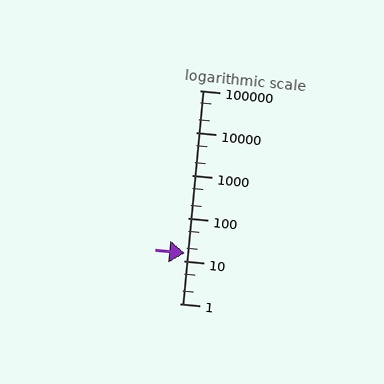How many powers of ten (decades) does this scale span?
The scale spans 5 decades, from 1 to 100000.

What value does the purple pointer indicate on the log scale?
The pointer indicates approximately 15.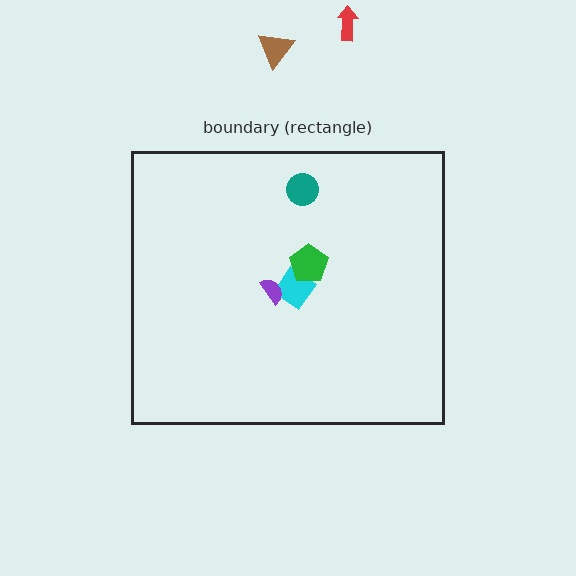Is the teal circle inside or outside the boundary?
Inside.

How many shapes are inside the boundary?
4 inside, 2 outside.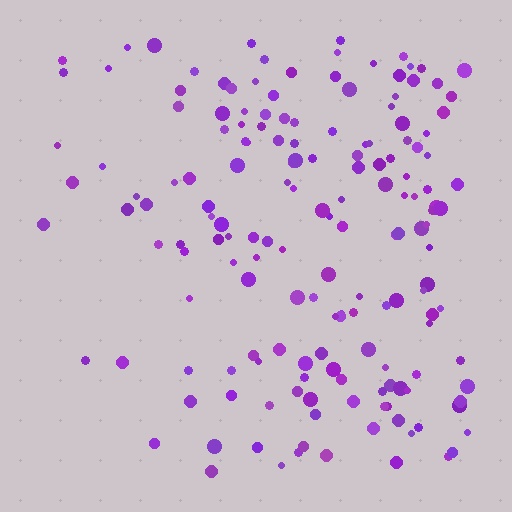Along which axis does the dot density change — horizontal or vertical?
Horizontal.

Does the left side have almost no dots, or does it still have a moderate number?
Still a moderate number, just noticeably fewer than the right.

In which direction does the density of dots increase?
From left to right, with the right side densest.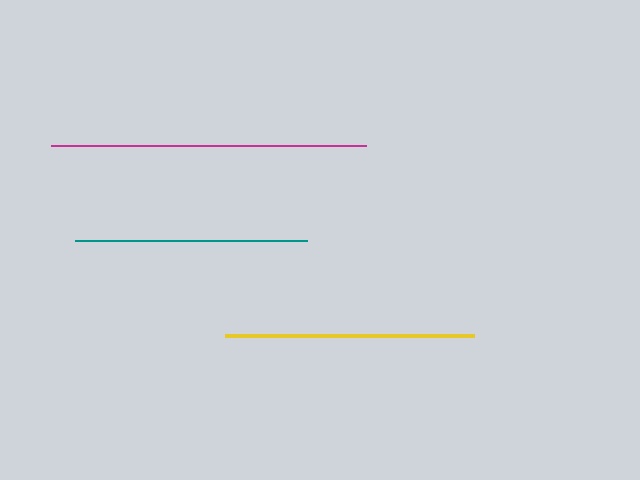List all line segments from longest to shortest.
From longest to shortest: magenta, yellow, teal.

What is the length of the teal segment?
The teal segment is approximately 232 pixels long.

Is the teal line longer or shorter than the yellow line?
The yellow line is longer than the teal line.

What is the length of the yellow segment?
The yellow segment is approximately 250 pixels long.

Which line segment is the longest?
The magenta line is the longest at approximately 315 pixels.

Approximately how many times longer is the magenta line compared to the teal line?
The magenta line is approximately 1.4 times the length of the teal line.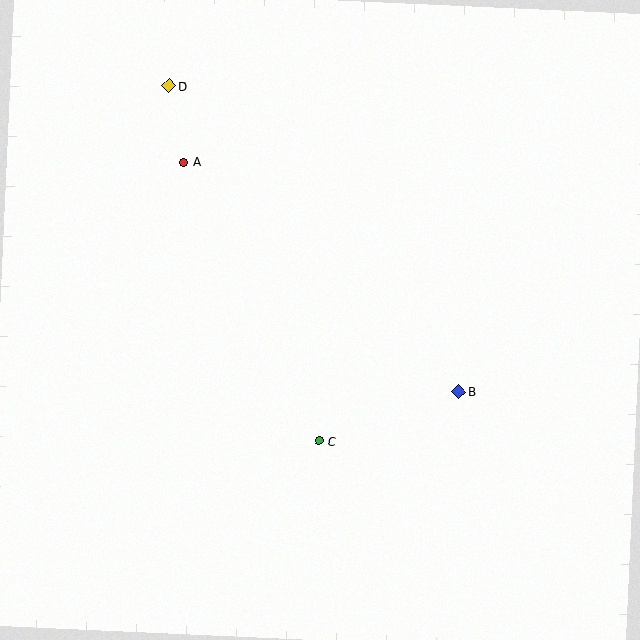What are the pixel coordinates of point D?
Point D is at (169, 86).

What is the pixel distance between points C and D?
The distance between C and D is 385 pixels.